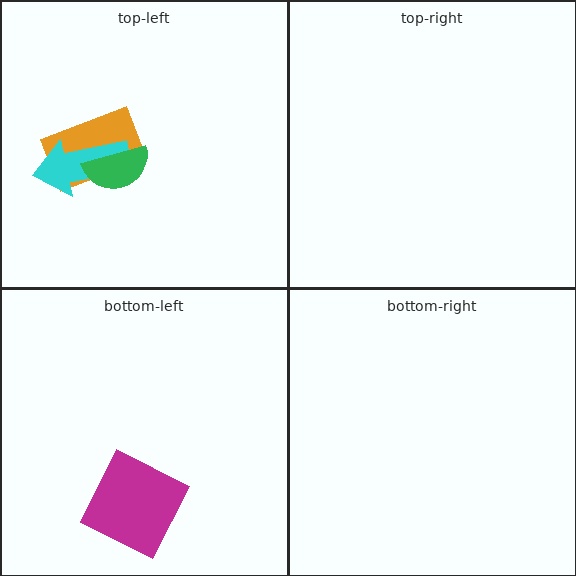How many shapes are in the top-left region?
3.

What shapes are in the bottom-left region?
The magenta square.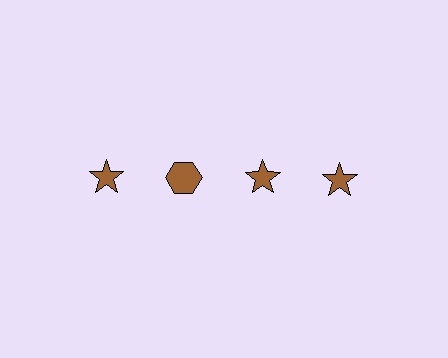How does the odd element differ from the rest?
It has a different shape: hexagon instead of star.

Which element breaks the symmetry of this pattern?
The brown hexagon in the top row, second from left column breaks the symmetry. All other shapes are brown stars.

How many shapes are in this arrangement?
There are 4 shapes arranged in a grid pattern.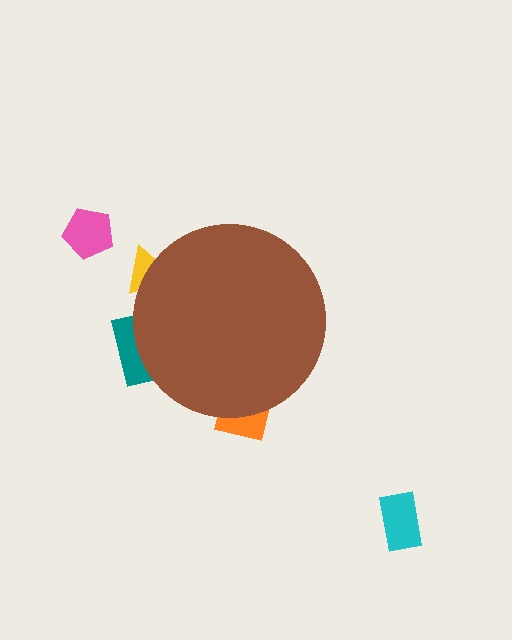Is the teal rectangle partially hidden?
Yes, the teal rectangle is partially hidden behind the brown circle.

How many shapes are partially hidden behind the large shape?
3 shapes are partially hidden.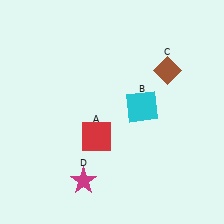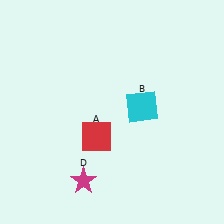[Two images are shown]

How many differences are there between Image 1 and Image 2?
There is 1 difference between the two images.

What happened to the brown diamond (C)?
The brown diamond (C) was removed in Image 2. It was in the top-right area of Image 1.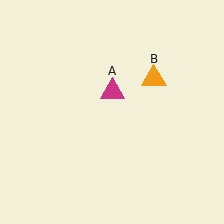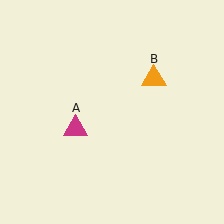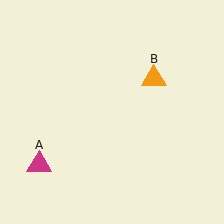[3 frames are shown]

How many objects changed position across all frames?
1 object changed position: magenta triangle (object A).